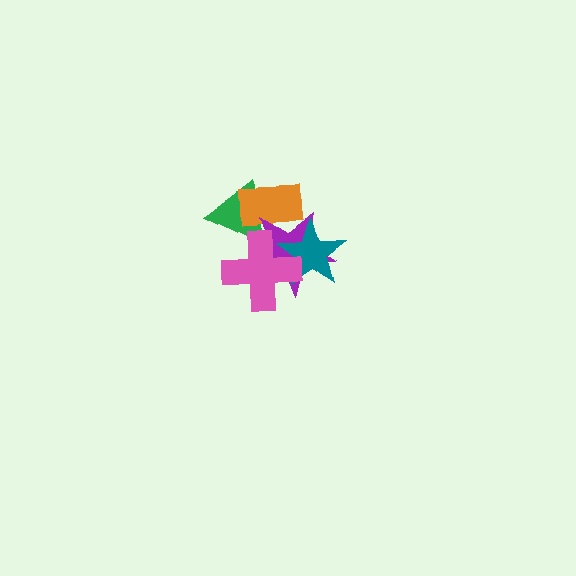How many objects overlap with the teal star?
2 objects overlap with the teal star.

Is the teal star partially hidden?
Yes, it is partially covered by another shape.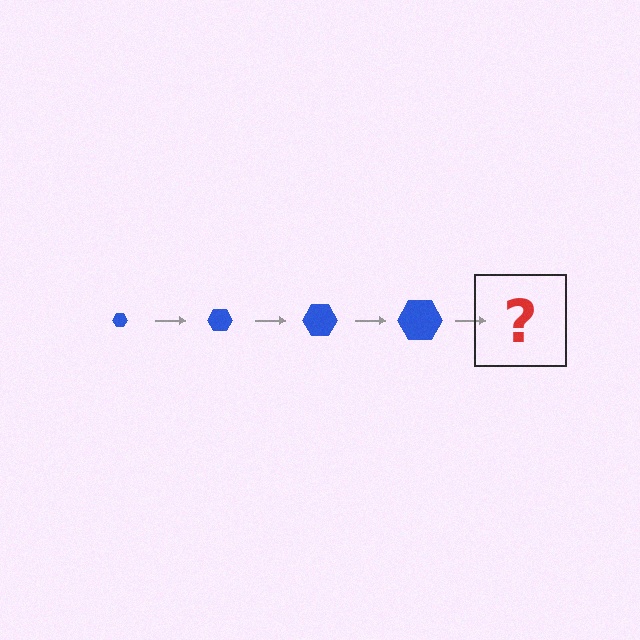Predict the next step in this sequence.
The next step is a blue hexagon, larger than the previous one.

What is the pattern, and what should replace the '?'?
The pattern is that the hexagon gets progressively larger each step. The '?' should be a blue hexagon, larger than the previous one.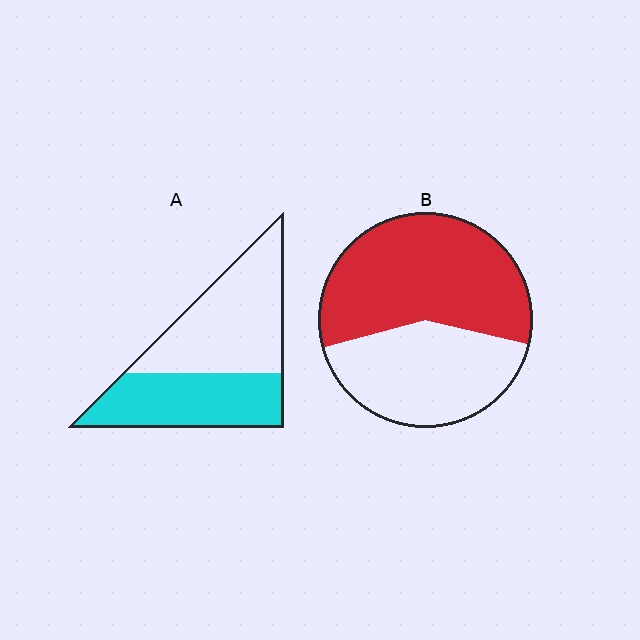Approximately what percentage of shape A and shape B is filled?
A is approximately 45% and B is approximately 60%.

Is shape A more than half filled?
No.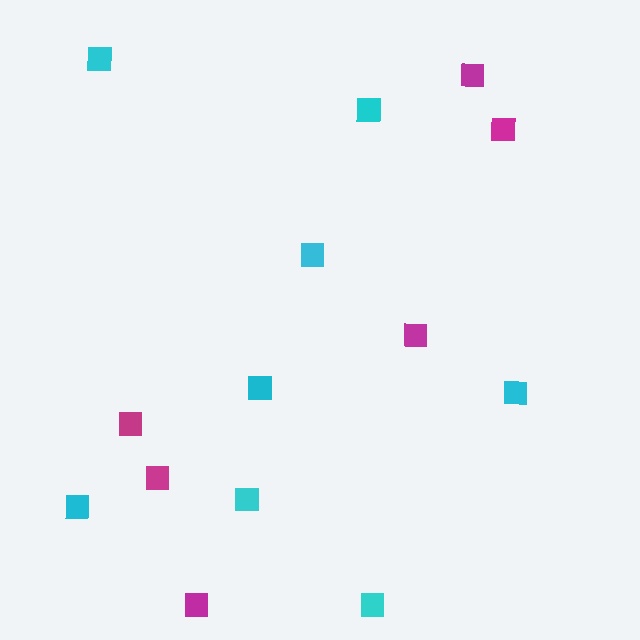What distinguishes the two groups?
There are 2 groups: one group of cyan squares (8) and one group of magenta squares (6).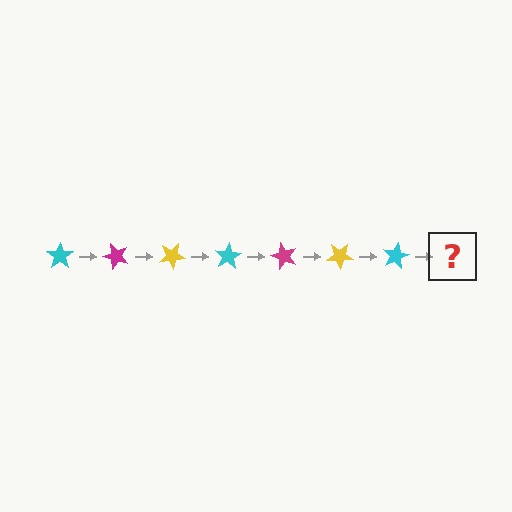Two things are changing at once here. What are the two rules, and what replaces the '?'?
The two rules are that it rotates 50 degrees each step and the color cycles through cyan, magenta, and yellow. The '?' should be a magenta star, rotated 350 degrees from the start.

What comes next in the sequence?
The next element should be a magenta star, rotated 350 degrees from the start.